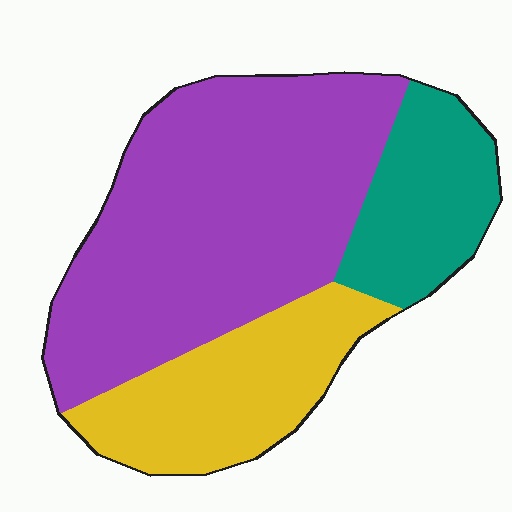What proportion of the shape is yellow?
Yellow takes up about one quarter (1/4) of the shape.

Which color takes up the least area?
Teal, at roughly 20%.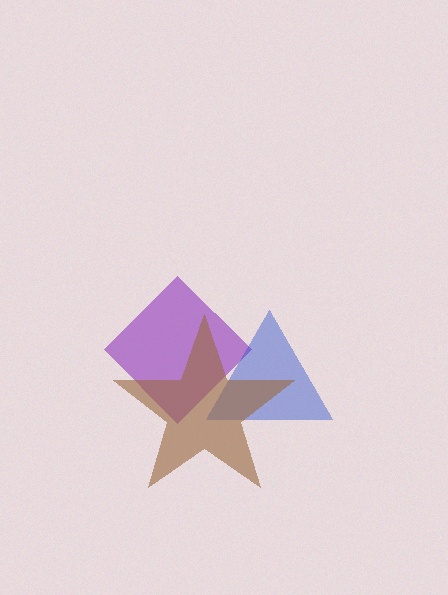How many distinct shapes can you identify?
There are 3 distinct shapes: a purple diamond, a blue triangle, a brown star.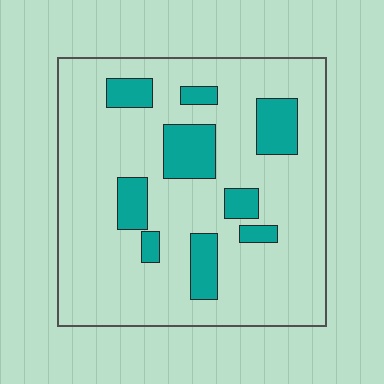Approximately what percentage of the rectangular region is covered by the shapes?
Approximately 20%.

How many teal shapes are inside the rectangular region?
9.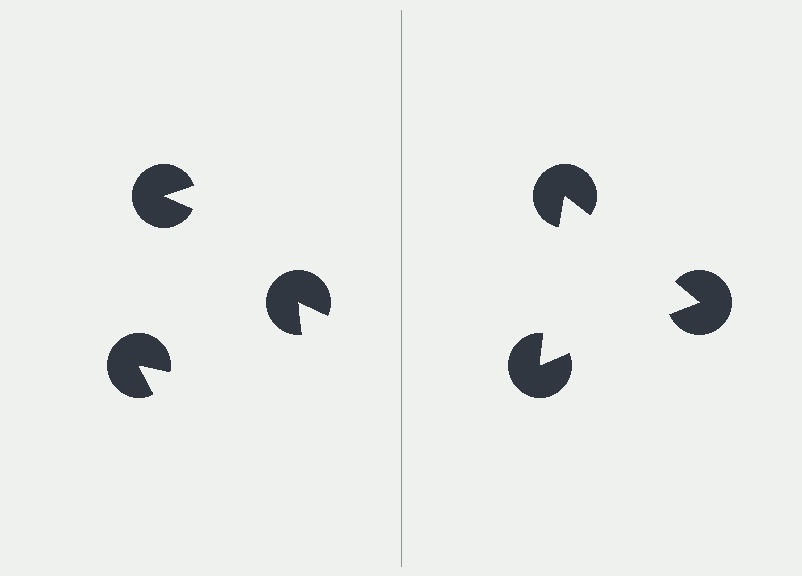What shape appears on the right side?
An illusory triangle.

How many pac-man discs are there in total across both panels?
6 — 3 on each side.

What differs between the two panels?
The pac-man discs are positioned identically on both sides; only the wedge orientations differ. On the right they align to a triangle; on the left they are misaligned.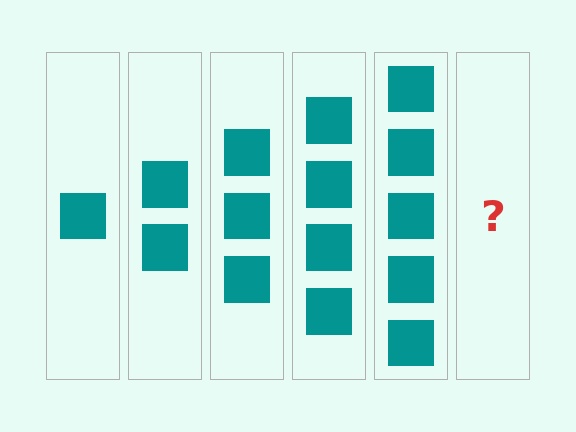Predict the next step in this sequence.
The next step is 6 squares.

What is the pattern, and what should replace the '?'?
The pattern is that each step adds one more square. The '?' should be 6 squares.